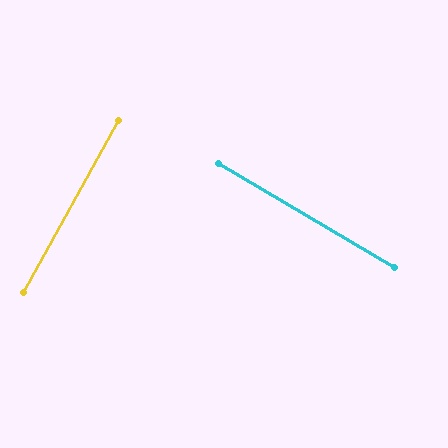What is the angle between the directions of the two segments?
Approximately 88 degrees.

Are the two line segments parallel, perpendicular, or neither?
Perpendicular — they meet at approximately 88°.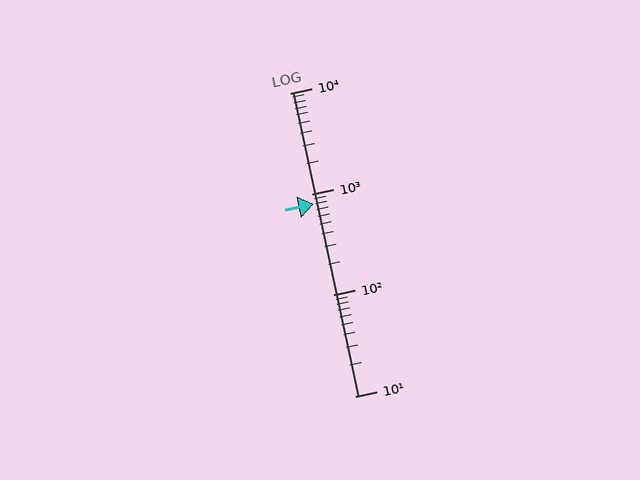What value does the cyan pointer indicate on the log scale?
The pointer indicates approximately 790.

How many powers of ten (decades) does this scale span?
The scale spans 3 decades, from 10 to 10000.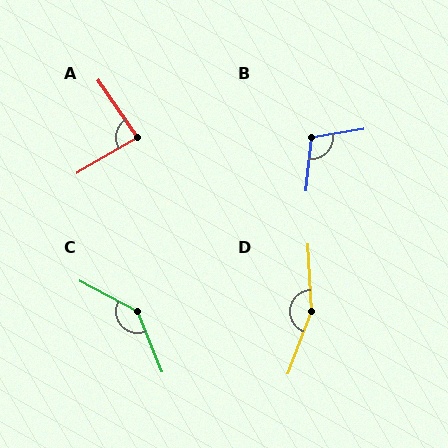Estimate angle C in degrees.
Approximately 140 degrees.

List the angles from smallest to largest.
A (86°), B (105°), C (140°), D (156°).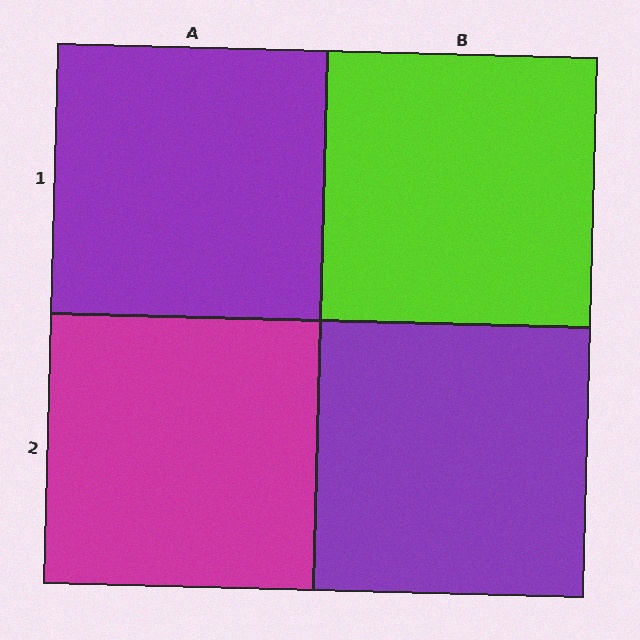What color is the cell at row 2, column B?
Purple.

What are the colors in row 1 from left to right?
Purple, lime.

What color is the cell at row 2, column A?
Magenta.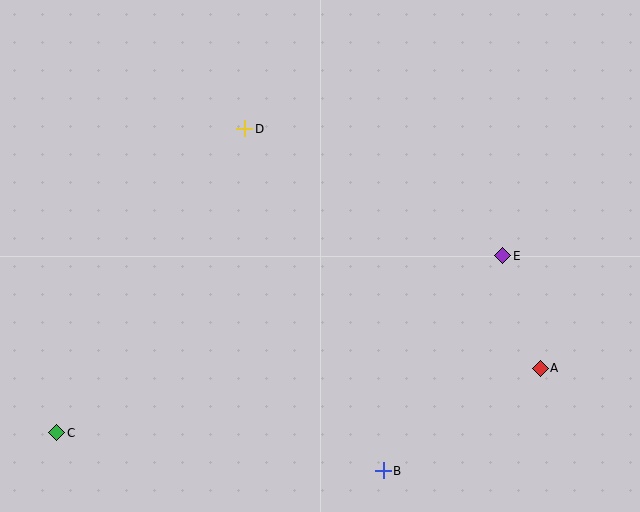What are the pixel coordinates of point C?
Point C is at (57, 433).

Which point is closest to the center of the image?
Point D at (245, 129) is closest to the center.